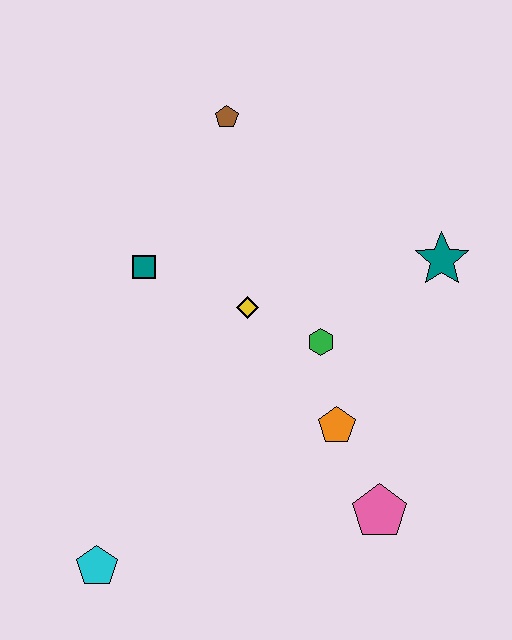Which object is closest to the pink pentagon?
The orange pentagon is closest to the pink pentagon.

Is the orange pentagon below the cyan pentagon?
No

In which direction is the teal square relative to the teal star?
The teal square is to the left of the teal star.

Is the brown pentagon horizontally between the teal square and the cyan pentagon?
No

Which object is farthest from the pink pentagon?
The brown pentagon is farthest from the pink pentagon.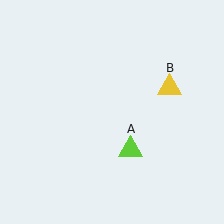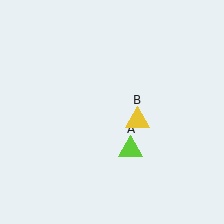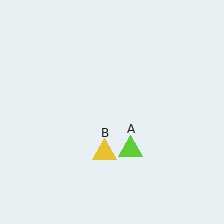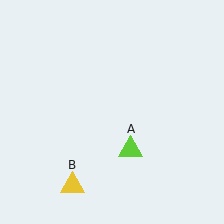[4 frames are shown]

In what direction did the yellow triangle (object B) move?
The yellow triangle (object B) moved down and to the left.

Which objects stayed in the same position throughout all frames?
Lime triangle (object A) remained stationary.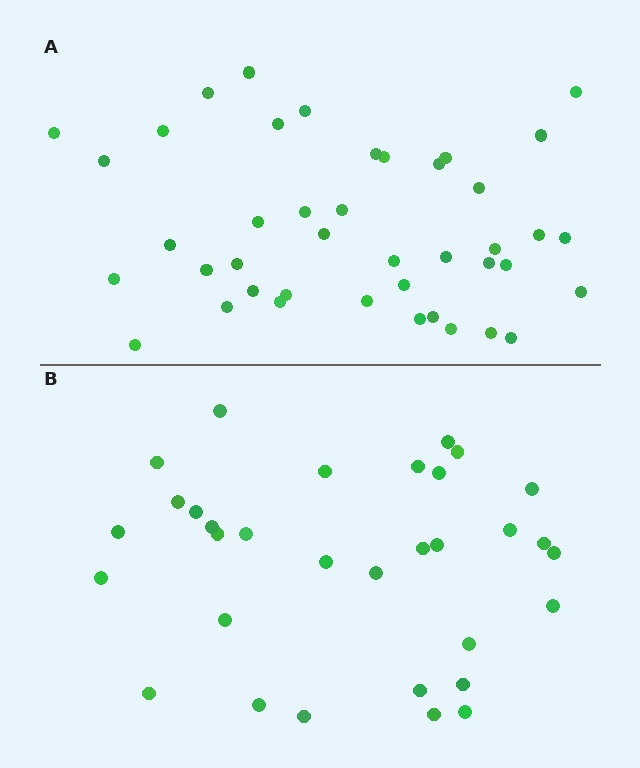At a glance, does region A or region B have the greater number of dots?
Region A (the top region) has more dots.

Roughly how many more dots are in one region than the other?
Region A has roughly 10 or so more dots than region B.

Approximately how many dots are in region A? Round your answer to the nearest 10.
About 40 dots. (The exact count is 42, which rounds to 40.)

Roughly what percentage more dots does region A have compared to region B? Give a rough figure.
About 30% more.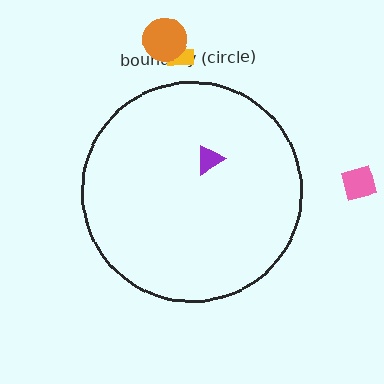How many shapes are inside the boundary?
1 inside, 3 outside.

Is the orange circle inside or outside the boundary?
Outside.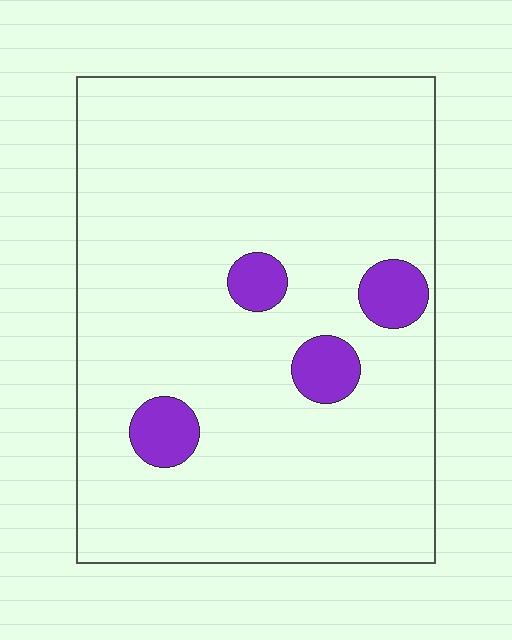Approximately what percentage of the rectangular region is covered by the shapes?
Approximately 10%.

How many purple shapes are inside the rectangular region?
4.